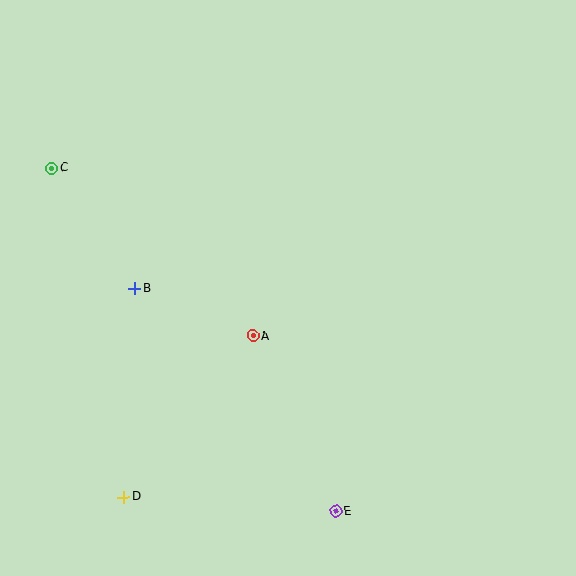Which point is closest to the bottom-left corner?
Point D is closest to the bottom-left corner.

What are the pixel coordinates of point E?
Point E is at (336, 511).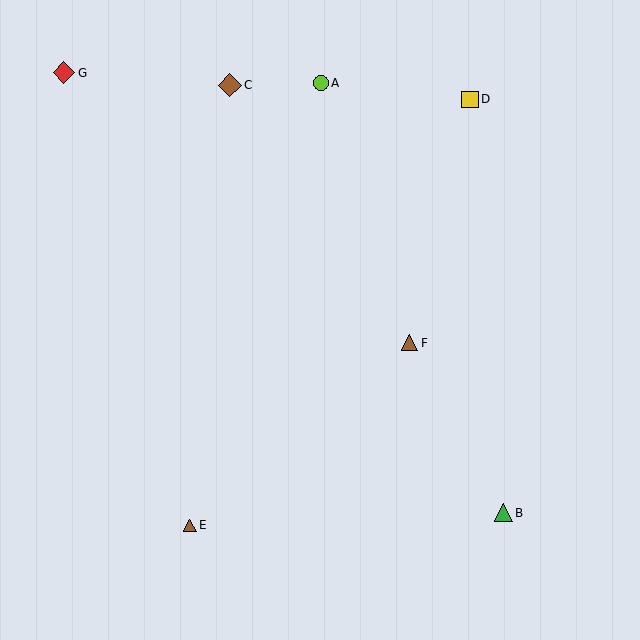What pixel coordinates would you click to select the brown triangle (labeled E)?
Click at (190, 525) to select the brown triangle E.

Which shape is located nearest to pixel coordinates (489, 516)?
The green triangle (labeled B) at (503, 513) is nearest to that location.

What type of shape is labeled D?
Shape D is a yellow square.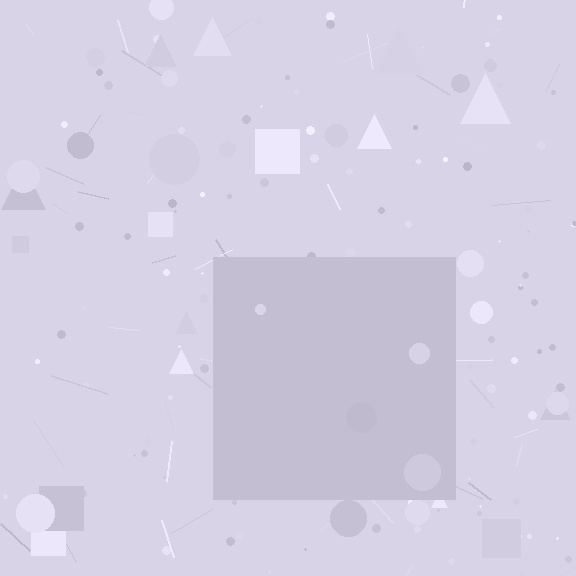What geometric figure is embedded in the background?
A square is embedded in the background.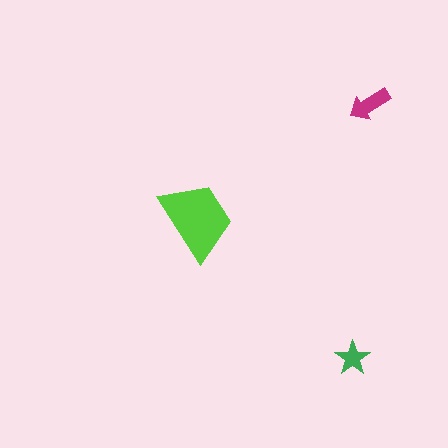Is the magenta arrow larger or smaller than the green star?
Larger.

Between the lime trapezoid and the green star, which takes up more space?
The lime trapezoid.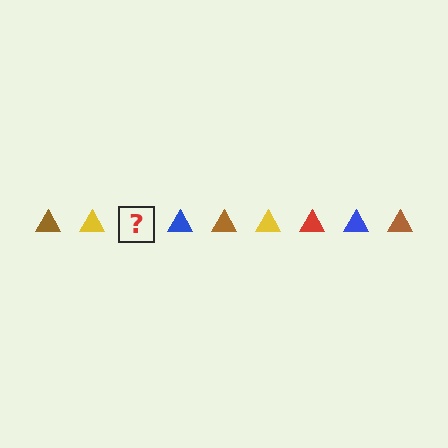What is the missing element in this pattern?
The missing element is a red triangle.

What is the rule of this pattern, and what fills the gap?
The rule is that the pattern cycles through brown, yellow, red, blue triangles. The gap should be filled with a red triangle.